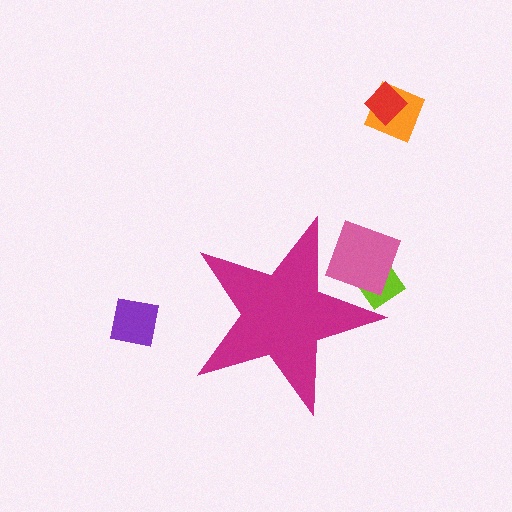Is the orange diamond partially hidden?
No, the orange diamond is fully visible.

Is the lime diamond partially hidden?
Yes, the lime diamond is partially hidden behind the magenta star.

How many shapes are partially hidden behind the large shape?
2 shapes are partially hidden.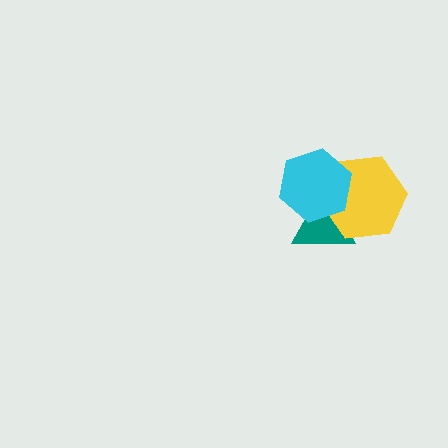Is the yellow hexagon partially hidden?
Yes, it is partially covered by another shape.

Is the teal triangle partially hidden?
Yes, it is partially covered by another shape.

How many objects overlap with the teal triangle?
2 objects overlap with the teal triangle.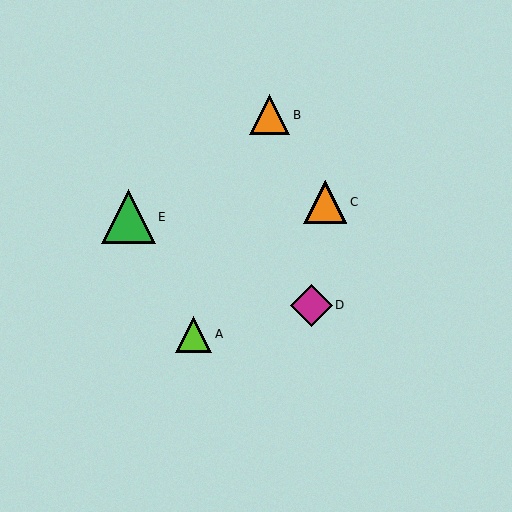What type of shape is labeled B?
Shape B is an orange triangle.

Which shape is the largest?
The green triangle (labeled E) is the largest.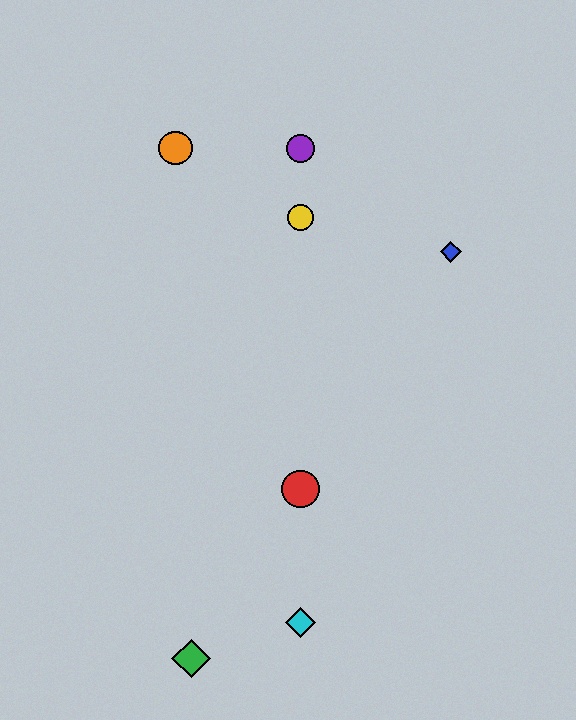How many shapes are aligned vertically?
4 shapes (the red circle, the yellow circle, the purple circle, the cyan diamond) are aligned vertically.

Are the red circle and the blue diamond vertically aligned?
No, the red circle is at x≈301 and the blue diamond is at x≈451.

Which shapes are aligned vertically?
The red circle, the yellow circle, the purple circle, the cyan diamond are aligned vertically.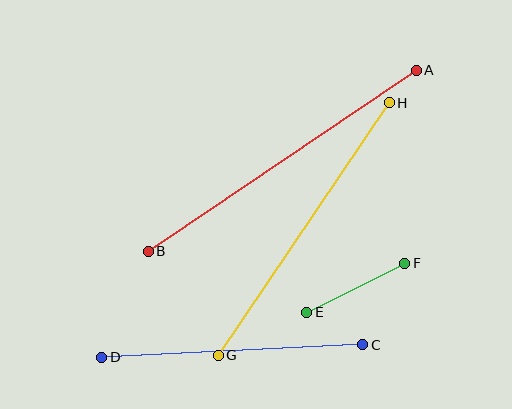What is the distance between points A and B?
The distance is approximately 323 pixels.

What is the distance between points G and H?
The distance is approximately 305 pixels.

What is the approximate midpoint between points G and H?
The midpoint is at approximately (304, 229) pixels.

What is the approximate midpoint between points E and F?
The midpoint is at approximately (356, 288) pixels.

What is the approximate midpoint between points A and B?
The midpoint is at approximately (282, 161) pixels.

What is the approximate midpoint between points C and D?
The midpoint is at approximately (232, 351) pixels.